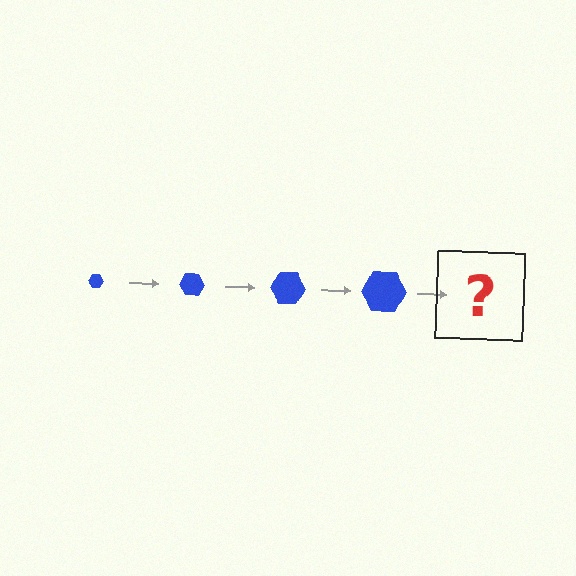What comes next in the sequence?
The next element should be a blue hexagon, larger than the previous one.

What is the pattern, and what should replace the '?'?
The pattern is that the hexagon gets progressively larger each step. The '?' should be a blue hexagon, larger than the previous one.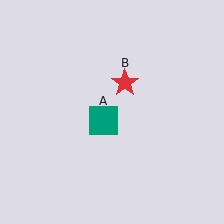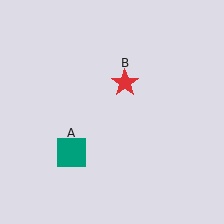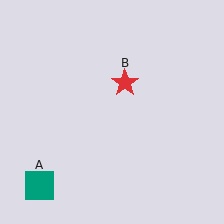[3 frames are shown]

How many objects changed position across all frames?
1 object changed position: teal square (object A).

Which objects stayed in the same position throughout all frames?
Red star (object B) remained stationary.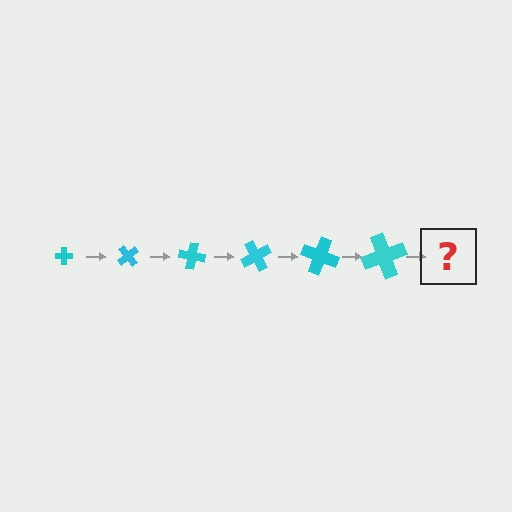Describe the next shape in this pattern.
It should be a cross, larger than the previous one and rotated 300 degrees from the start.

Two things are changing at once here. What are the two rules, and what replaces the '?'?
The two rules are that the cross grows larger each step and it rotates 50 degrees each step. The '?' should be a cross, larger than the previous one and rotated 300 degrees from the start.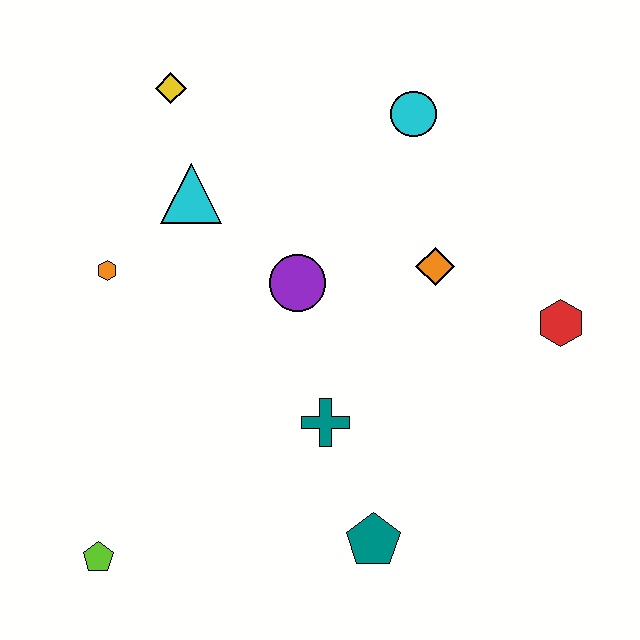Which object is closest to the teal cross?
The teal pentagon is closest to the teal cross.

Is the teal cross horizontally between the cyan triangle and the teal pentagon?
Yes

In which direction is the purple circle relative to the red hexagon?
The purple circle is to the left of the red hexagon.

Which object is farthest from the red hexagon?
The lime pentagon is farthest from the red hexagon.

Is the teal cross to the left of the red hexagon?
Yes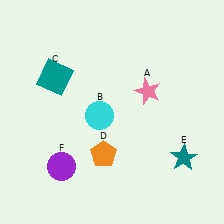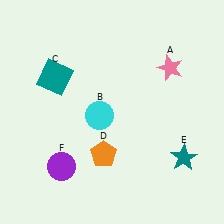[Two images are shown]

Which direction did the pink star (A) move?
The pink star (A) moved up.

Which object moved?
The pink star (A) moved up.